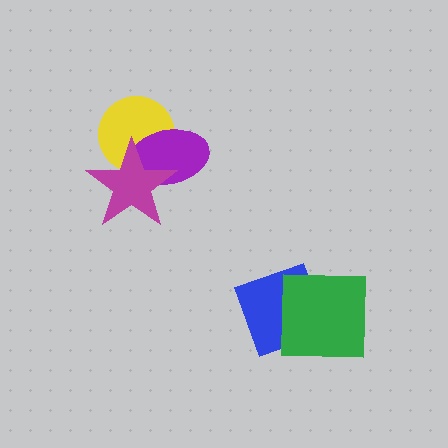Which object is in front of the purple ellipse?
The magenta star is in front of the purple ellipse.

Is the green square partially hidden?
No, no other shape covers it.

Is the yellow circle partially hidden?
Yes, it is partially covered by another shape.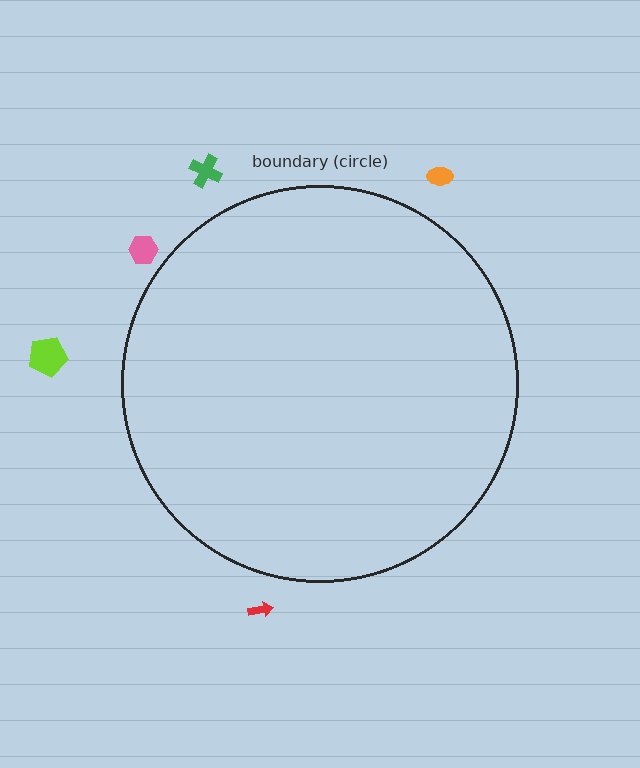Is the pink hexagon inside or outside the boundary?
Outside.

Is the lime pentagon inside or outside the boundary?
Outside.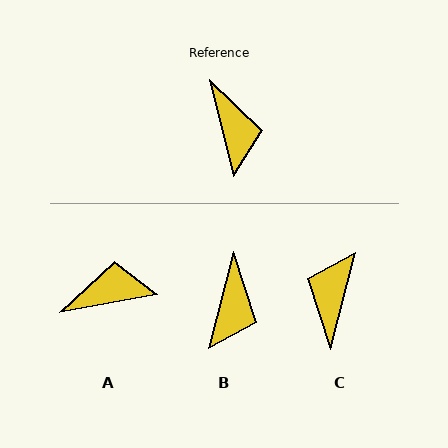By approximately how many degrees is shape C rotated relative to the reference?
Approximately 152 degrees counter-clockwise.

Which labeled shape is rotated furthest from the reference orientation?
C, about 152 degrees away.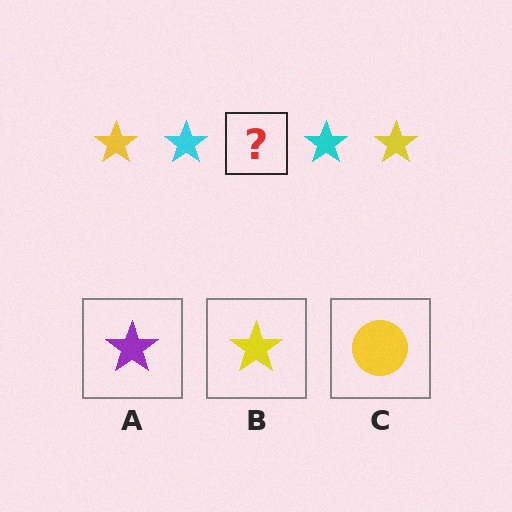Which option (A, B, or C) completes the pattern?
B.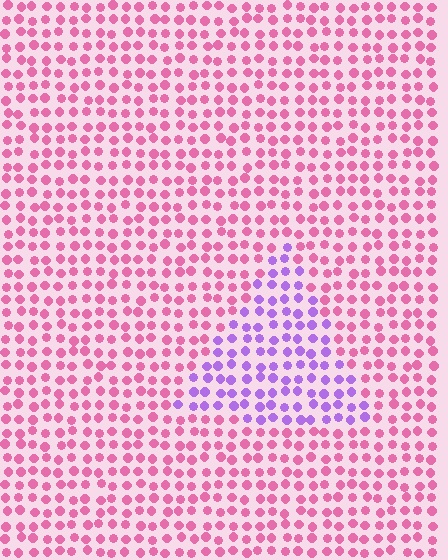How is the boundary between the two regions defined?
The boundary is defined purely by a slight shift in hue (about 55 degrees). Spacing, size, and orientation are identical on both sides.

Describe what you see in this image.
The image is filled with small pink elements in a uniform arrangement. A triangle-shaped region is visible where the elements are tinted to a slightly different hue, forming a subtle color boundary.